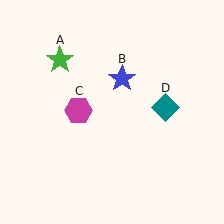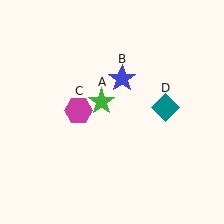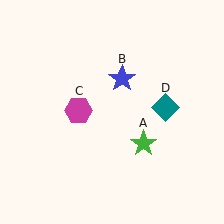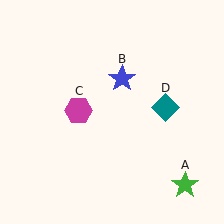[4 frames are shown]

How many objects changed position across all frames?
1 object changed position: green star (object A).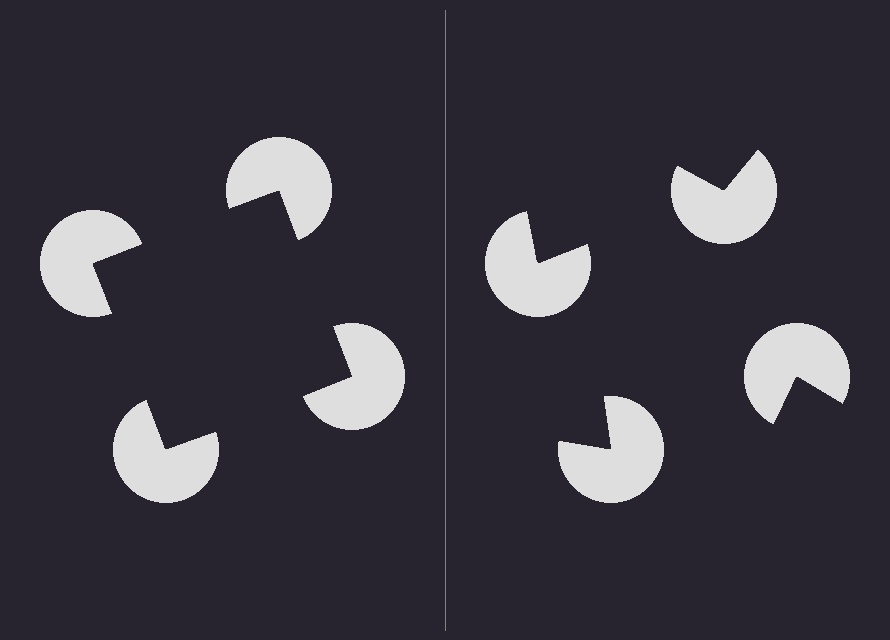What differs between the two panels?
The pac-man discs are positioned identically on both sides; only the wedge orientations differ. On the left they align to a square; on the right they are misaligned.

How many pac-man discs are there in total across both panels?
8 — 4 on each side.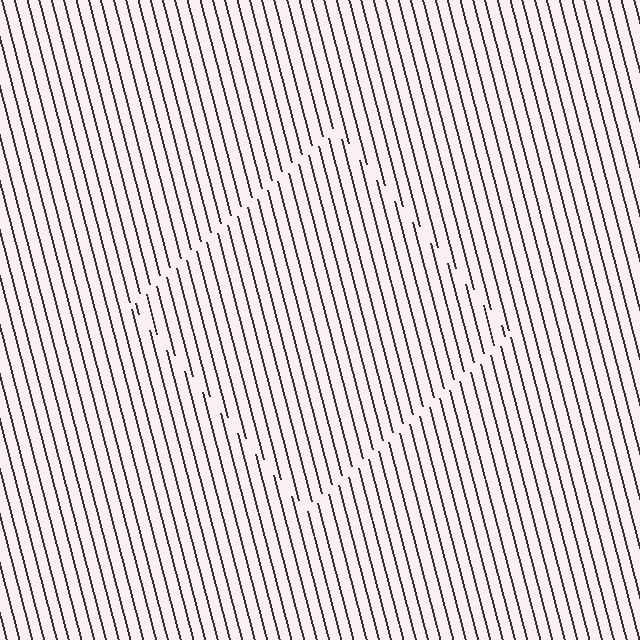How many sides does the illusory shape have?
4 sides — the line-ends trace a square.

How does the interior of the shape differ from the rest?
The interior of the shape contains the same grating, shifted by half a period — the contour is defined by the phase discontinuity where line-ends from the inner and outer gratings abut.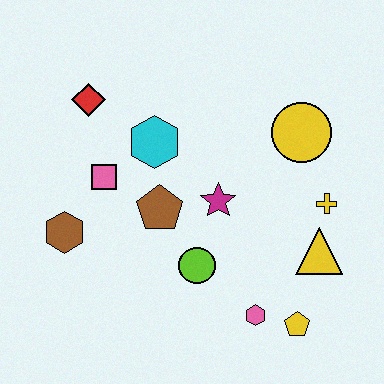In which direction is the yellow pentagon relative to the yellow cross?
The yellow pentagon is below the yellow cross.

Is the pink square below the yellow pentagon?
No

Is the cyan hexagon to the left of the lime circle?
Yes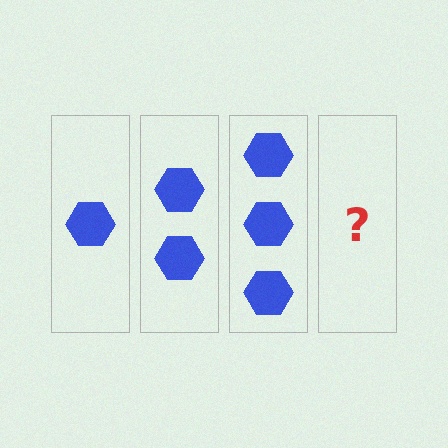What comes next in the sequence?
The next element should be 4 hexagons.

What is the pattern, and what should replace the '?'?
The pattern is that each step adds one more hexagon. The '?' should be 4 hexagons.